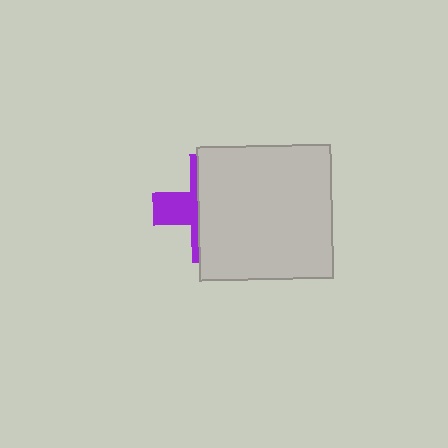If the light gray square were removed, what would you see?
You would see the complete purple cross.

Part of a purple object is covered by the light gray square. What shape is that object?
It is a cross.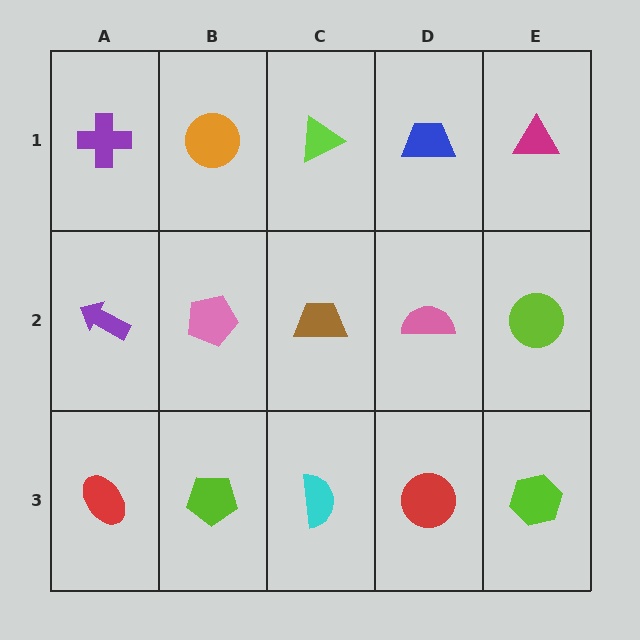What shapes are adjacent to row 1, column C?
A brown trapezoid (row 2, column C), an orange circle (row 1, column B), a blue trapezoid (row 1, column D).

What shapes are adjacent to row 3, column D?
A pink semicircle (row 2, column D), a cyan semicircle (row 3, column C), a lime hexagon (row 3, column E).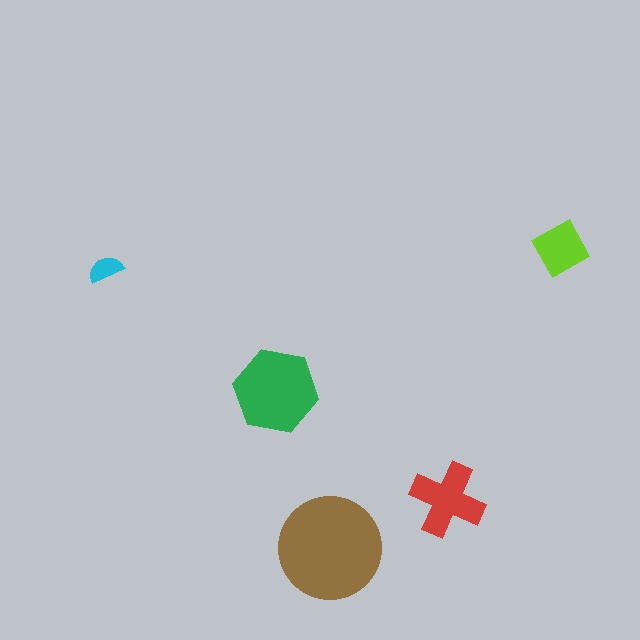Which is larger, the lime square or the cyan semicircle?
The lime square.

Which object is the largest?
The brown circle.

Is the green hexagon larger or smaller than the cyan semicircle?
Larger.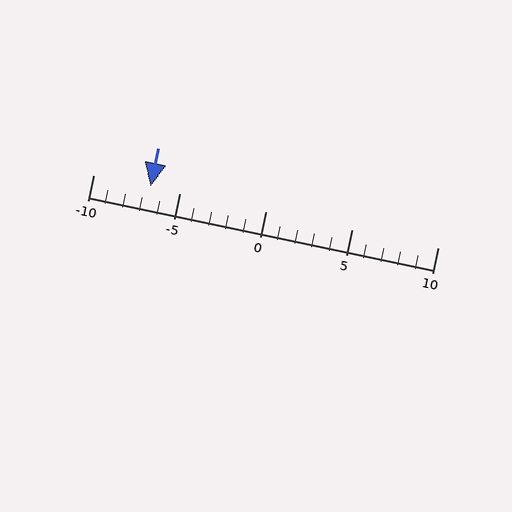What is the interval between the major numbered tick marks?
The major tick marks are spaced 5 units apart.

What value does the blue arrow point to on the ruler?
The blue arrow points to approximately -7.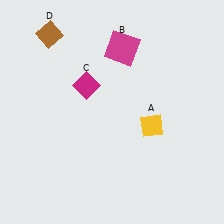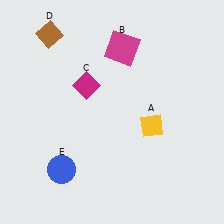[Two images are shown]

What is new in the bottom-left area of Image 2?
A blue circle (E) was added in the bottom-left area of Image 2.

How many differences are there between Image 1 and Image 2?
There is 1 difference between the two images.